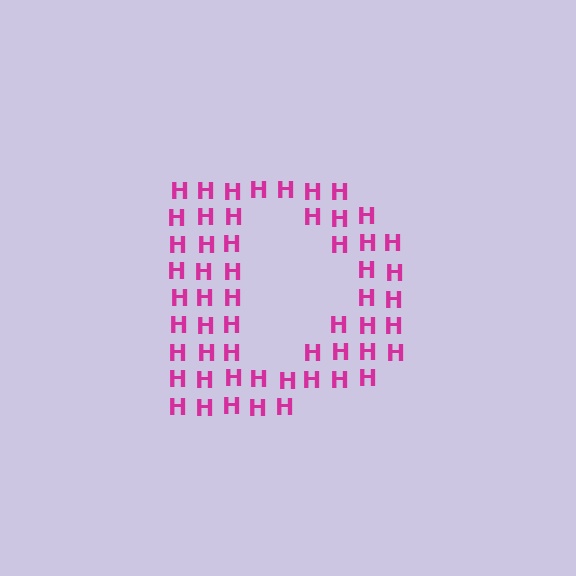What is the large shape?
The large shape is the letter D.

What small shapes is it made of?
It is made of small letter H's.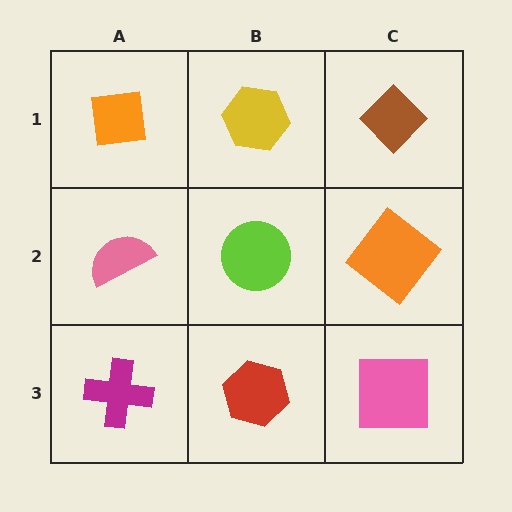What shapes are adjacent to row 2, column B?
A yellow hexagon (row 1, column B), a red hexagon (row 3, column B), a pink semicircle (row 2, column A), an orange diamond (row 2, column C).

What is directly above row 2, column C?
A brown diamond.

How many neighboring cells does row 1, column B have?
3.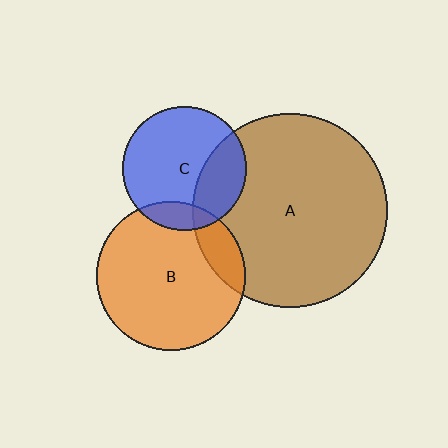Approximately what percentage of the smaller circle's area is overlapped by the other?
Approximately 15%.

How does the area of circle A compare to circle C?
Approximately 2.4 times.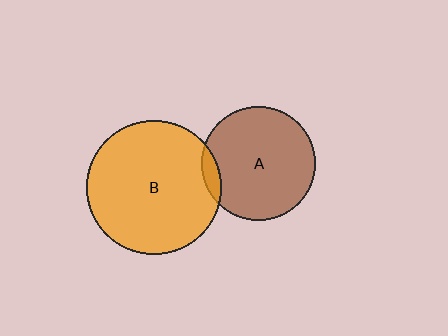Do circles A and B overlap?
Yes.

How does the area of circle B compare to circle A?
Approximately 1.4 times.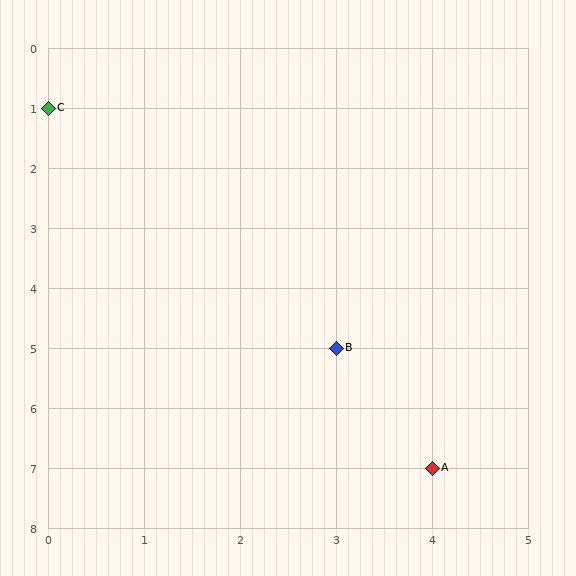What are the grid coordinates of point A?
Point A is at grid coordinates (4, 7).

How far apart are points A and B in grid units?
Points A and B are 1 column and 2 rows apart (about 2.2 grid units diagonally).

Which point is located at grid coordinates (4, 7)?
Point A is at (4, 7).